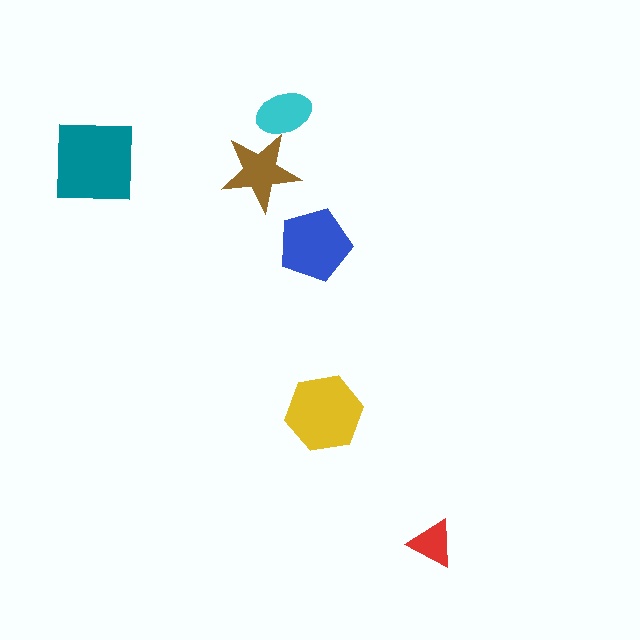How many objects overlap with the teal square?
0 objects overlap with the teal square.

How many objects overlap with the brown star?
1 object overlaps with the brown star.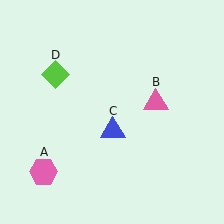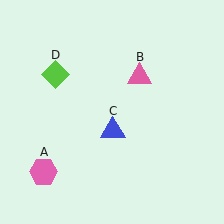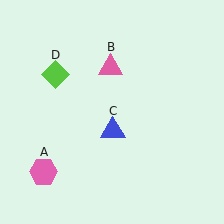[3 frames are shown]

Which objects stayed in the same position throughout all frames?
Pink hexagon (object A) and blue triangle (object C) and lime diamond (object D) remained stationary.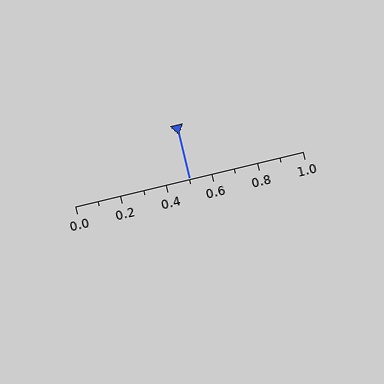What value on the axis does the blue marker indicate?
The marker indicates approximately 0.5.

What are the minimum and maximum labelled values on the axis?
The axis runs from 0.0 to 1.0.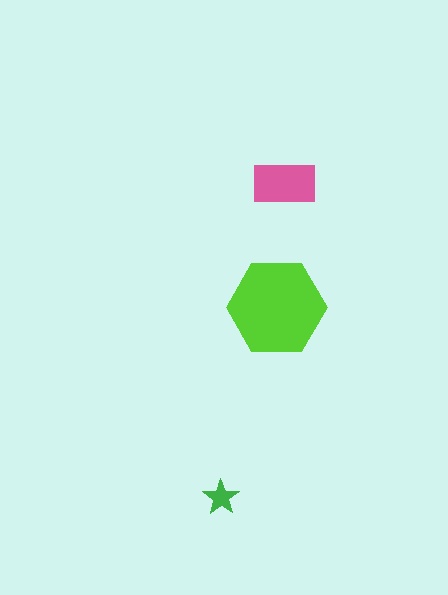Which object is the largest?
The lime hexagon.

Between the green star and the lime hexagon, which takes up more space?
The lime hexagon.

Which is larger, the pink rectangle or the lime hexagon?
The lime hexagon.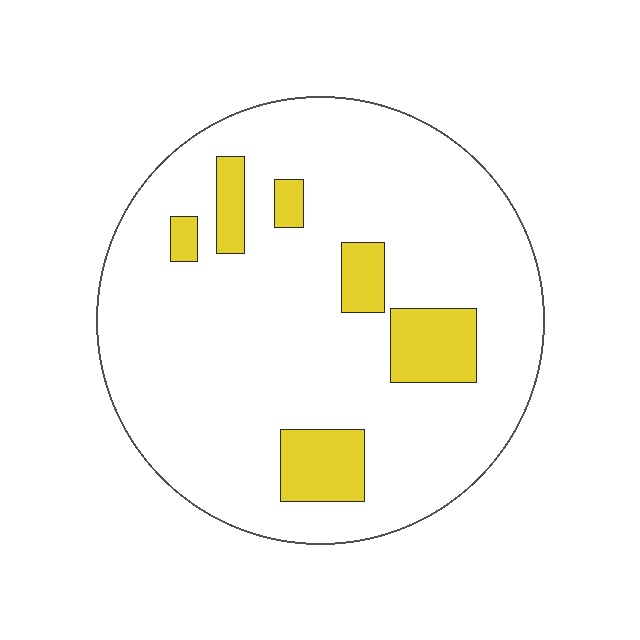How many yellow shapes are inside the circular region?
6.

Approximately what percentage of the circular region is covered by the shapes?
Approximately 15%.